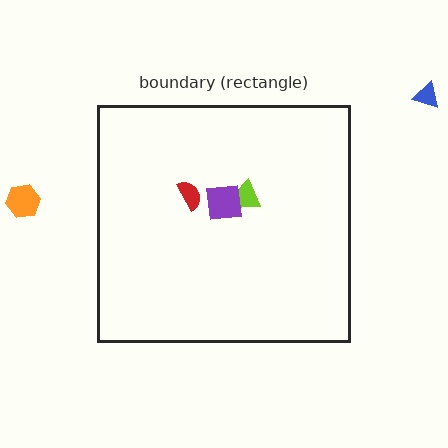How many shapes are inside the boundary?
3 inside, 2 outside.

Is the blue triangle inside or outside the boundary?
Outside.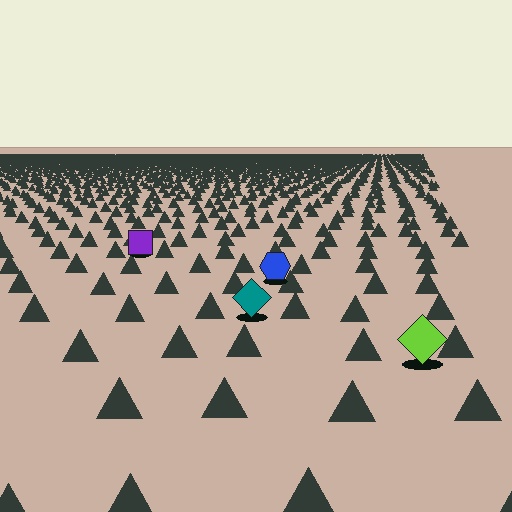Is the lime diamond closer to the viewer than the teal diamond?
Yes. The lime diamond is closer — you can tell from the texture gradient: the ground texture is coarser near it.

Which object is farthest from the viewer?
The purple square is farthest from the viewer. It appears smaller and the ground texture around it is denser.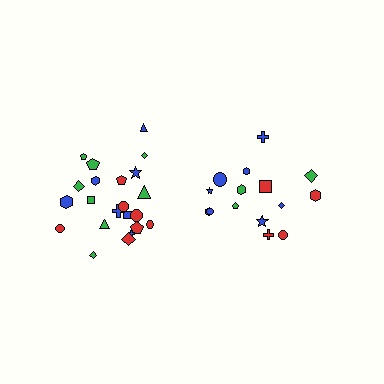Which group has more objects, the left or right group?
The left group.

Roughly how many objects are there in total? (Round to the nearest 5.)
Roughly 35 objects in total.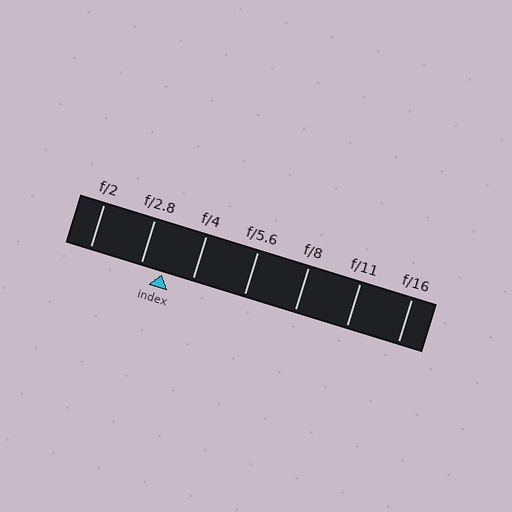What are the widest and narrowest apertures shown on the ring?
The widest aperture shown is f/2 and the narrowest is f/16.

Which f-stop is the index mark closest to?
The index mark is closest to f/2.8.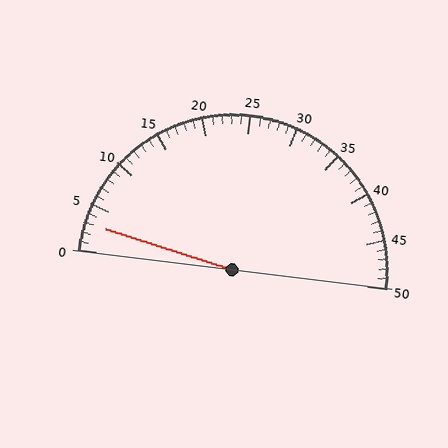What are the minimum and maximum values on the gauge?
The gauge ranges from 0 to 50.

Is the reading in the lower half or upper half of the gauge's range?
The reading is in the lower half of the range (0 to 50).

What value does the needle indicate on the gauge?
The needle indicates approximately 3.